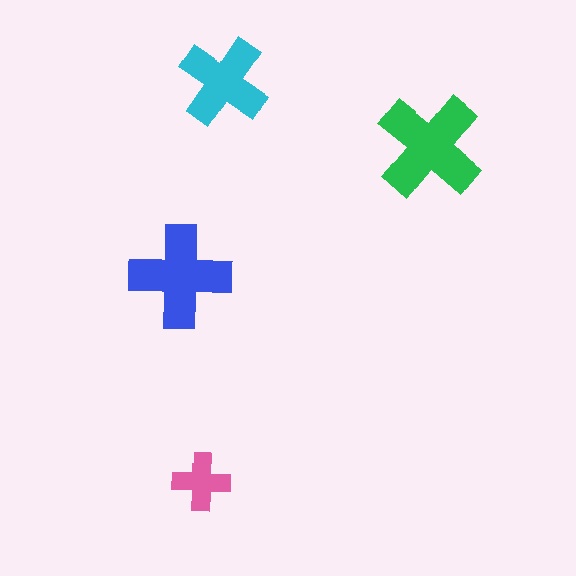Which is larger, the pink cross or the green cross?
The green one.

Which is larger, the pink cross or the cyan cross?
The cyan one.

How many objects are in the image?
There are 4 objects in the image.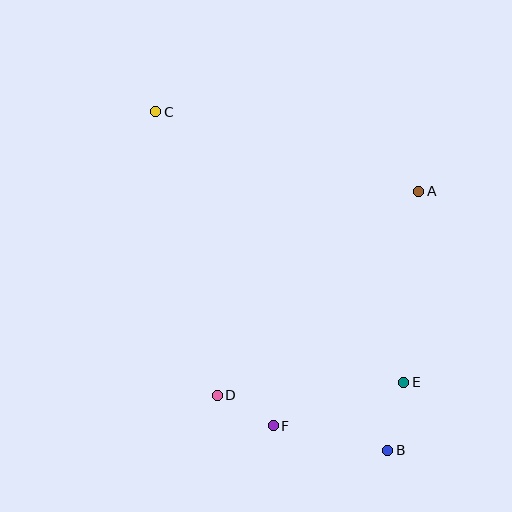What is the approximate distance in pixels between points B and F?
The distance between B and F is approximately 117 pixels.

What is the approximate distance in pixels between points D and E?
The distance between D and E is approximately 187 pixels.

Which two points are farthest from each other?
Points B and C are farthest from each other.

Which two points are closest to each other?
Points D and F are closest to each other.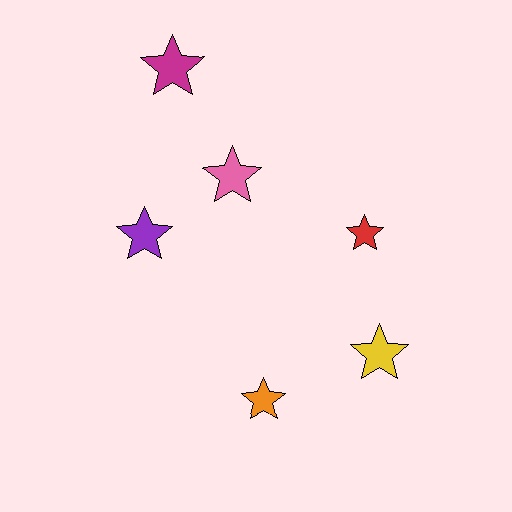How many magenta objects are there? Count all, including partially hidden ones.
There is 1 magenta object.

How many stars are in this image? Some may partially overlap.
There are 6 stars.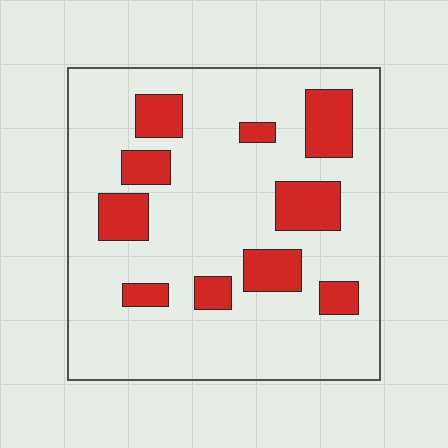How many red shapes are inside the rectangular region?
10.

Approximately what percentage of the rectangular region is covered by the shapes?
Approximately 20%.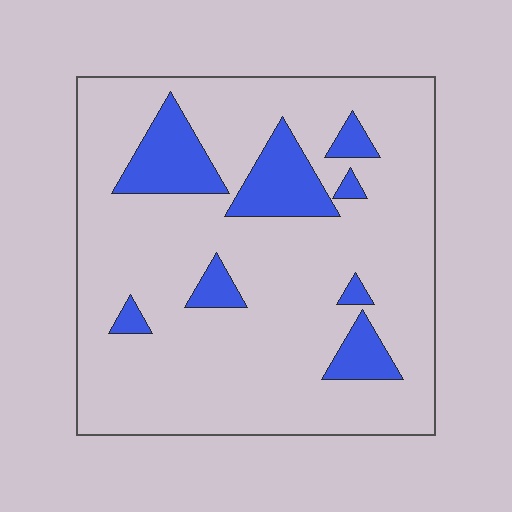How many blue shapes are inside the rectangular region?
8.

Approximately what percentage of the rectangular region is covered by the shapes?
Approximately 15%.